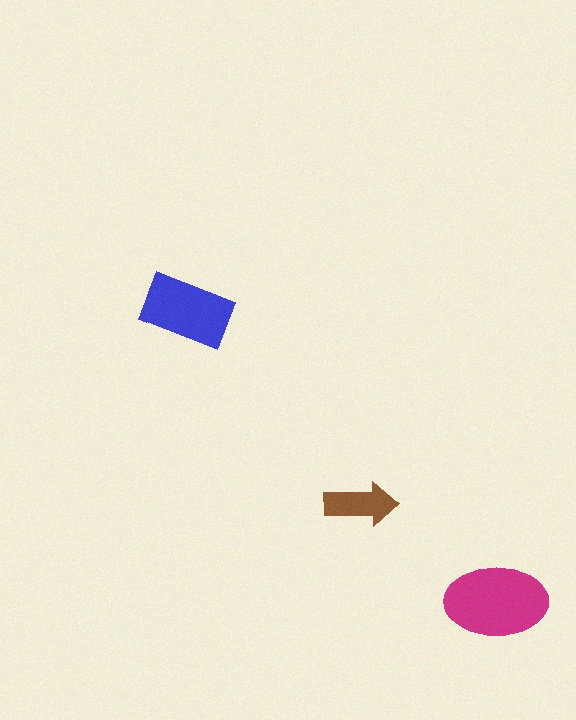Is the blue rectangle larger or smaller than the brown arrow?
Larger.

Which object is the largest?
The magenta ellipse.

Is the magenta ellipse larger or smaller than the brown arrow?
Larger.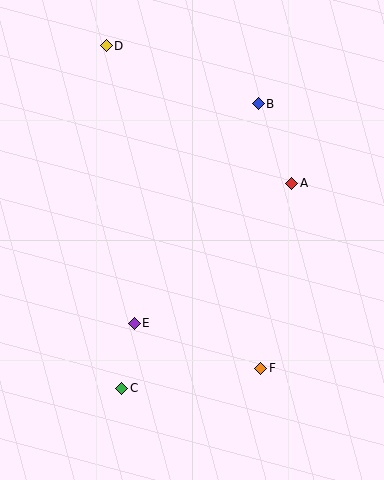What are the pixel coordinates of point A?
Point A is at (292, 183).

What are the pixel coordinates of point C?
Point C is at (122, 388).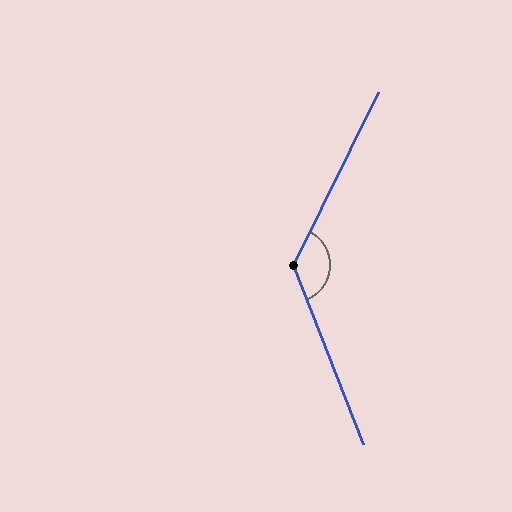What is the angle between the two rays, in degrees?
Approximately 133 degrees.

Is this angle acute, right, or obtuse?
It is obtuse.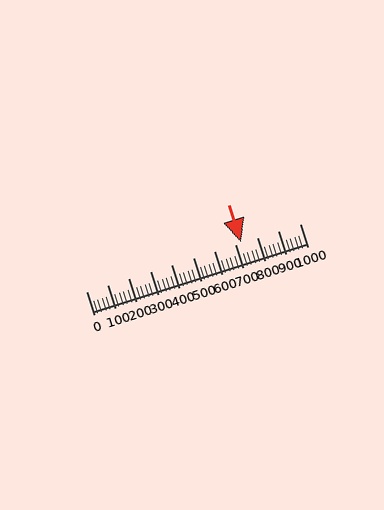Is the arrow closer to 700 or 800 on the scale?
The arrow is closer to 700.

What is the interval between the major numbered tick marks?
The major tick marks are spaced 100 units apart.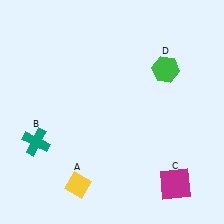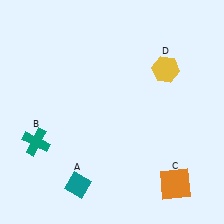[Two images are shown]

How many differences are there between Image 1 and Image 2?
There are 3 differences between the two images.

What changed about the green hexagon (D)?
In Image 1, D is green. In Image 2, it changed to yellow.